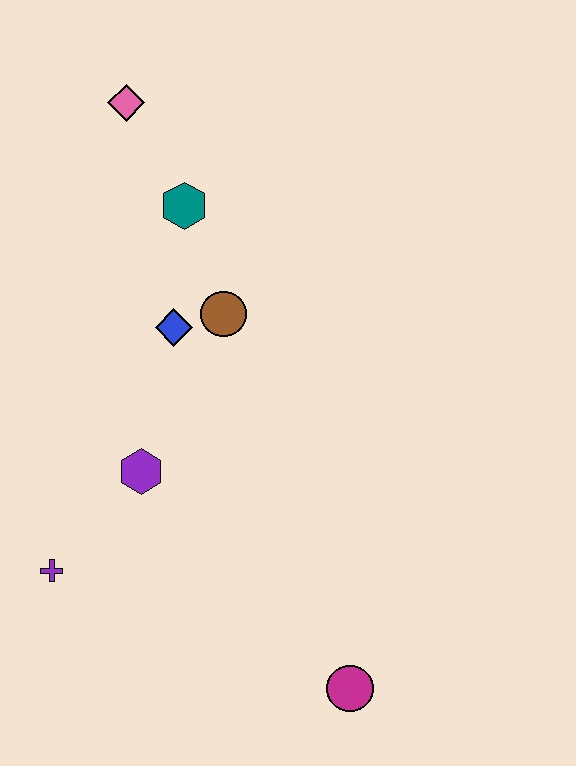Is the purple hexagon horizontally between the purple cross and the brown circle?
Yes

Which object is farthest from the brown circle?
The magenta circle is farthest from the brown circle.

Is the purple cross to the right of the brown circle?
No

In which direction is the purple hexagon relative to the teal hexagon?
The purple hexagon is below the teal hexagon.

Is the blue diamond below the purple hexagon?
No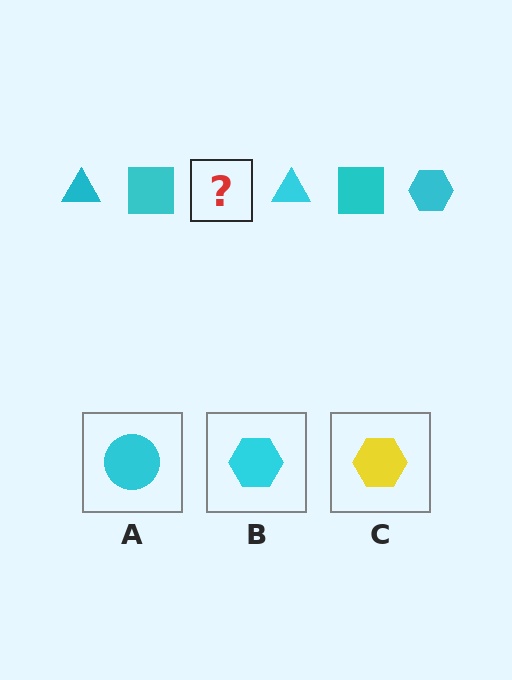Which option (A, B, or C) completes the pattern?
B.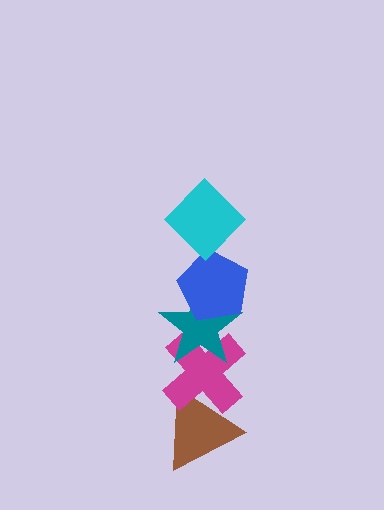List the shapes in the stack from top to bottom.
From top to bottom: the cyan diamond, the blue pentagon, the teal star, the magenta cross, the brown triangle.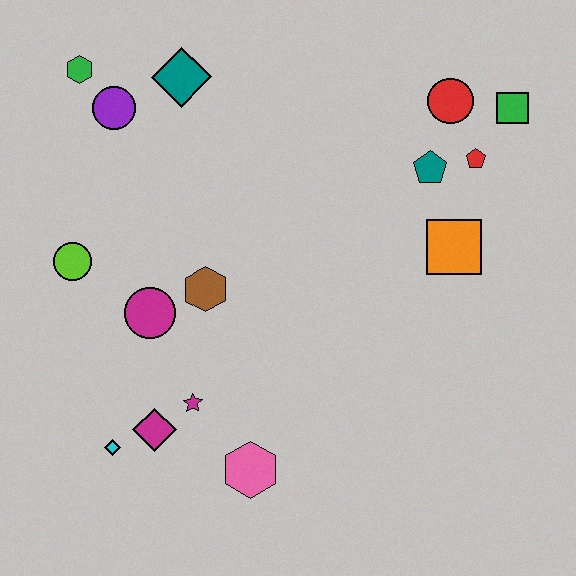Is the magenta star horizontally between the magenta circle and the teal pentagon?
Yes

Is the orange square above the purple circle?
No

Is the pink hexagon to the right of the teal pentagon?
No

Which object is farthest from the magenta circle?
The green square is farthest from the magenta circle.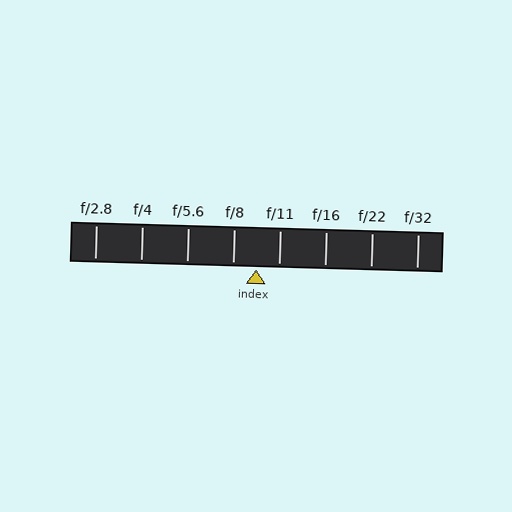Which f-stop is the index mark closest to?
The index mark is closest to f/11.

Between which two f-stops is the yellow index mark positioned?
The index mark is between f/8 and f/11.